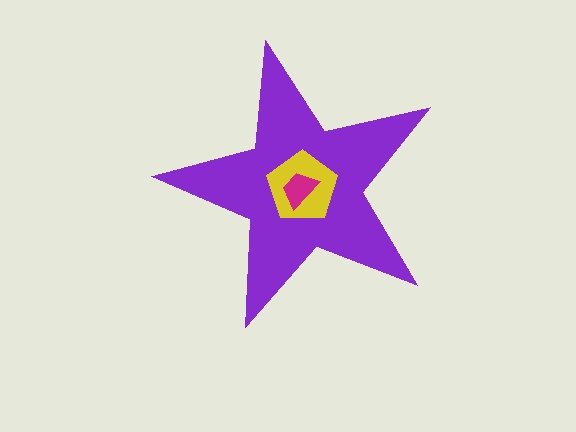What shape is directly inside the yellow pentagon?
The magenta trapezoid.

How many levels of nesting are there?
3.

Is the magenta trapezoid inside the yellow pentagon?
Yes.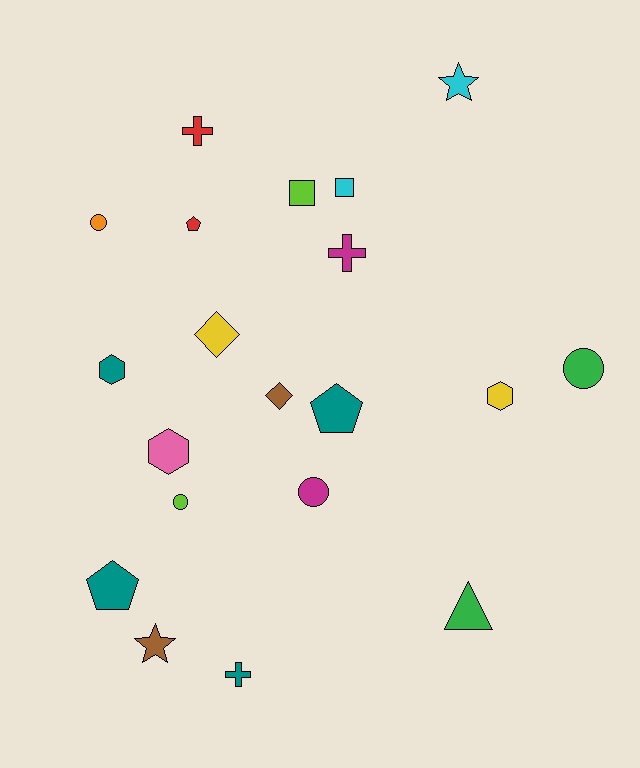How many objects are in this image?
There are 20 objects.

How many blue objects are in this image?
There are no blue objects.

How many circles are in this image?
There are 4 circles.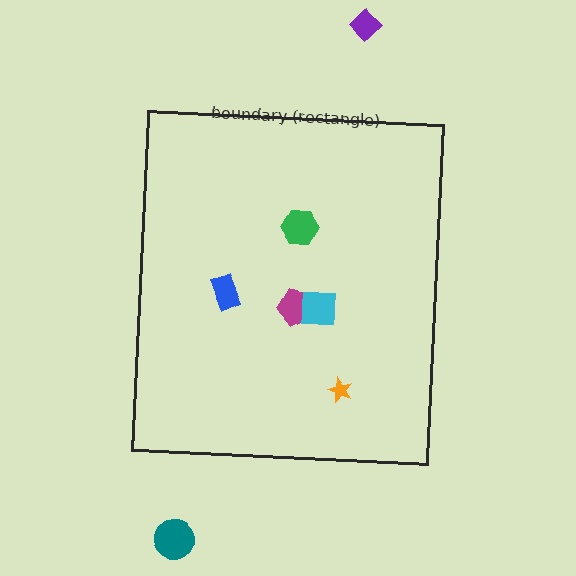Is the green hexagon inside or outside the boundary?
Inside.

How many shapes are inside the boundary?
5 inside, 2 outside.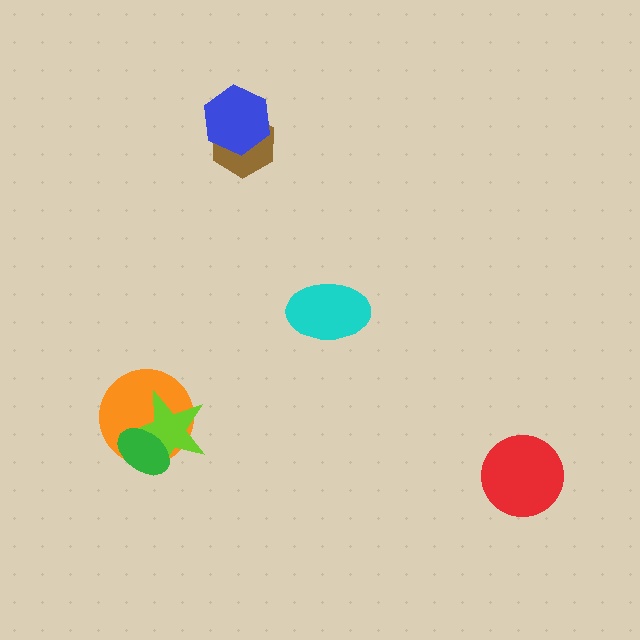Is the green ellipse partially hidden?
No, no other shape covers it.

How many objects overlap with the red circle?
0 objects overlap with the red circle.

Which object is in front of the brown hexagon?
The blue hexagon is in front of the brown hexagon.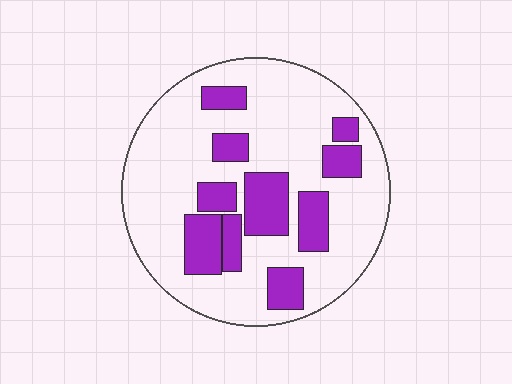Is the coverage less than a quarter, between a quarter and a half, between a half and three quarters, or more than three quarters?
Between a quarter and a half.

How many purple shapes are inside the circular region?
10.